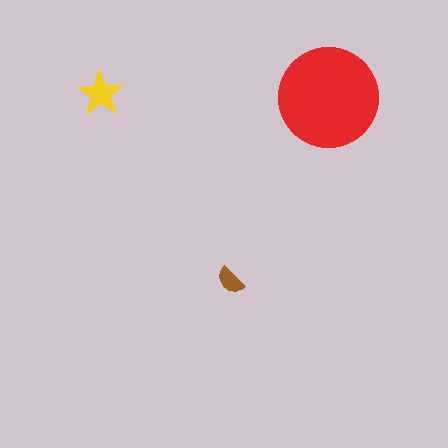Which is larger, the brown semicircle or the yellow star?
The yellow star.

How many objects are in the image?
There are 3 objects in the image.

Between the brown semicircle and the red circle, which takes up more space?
The red circle.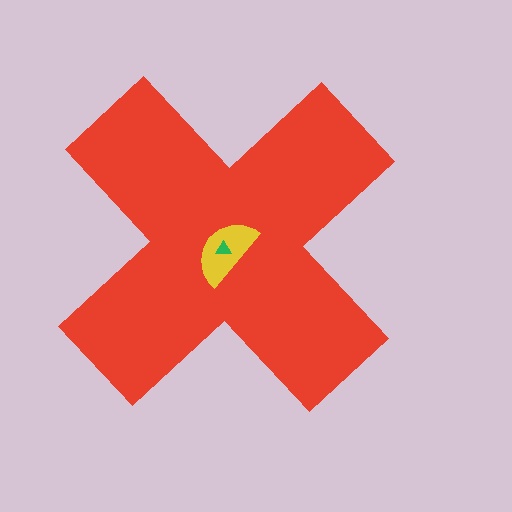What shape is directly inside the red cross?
The yellow semicircle.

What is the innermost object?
The green triangle.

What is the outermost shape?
The red cross.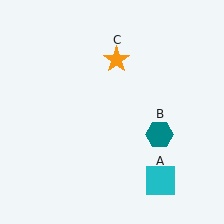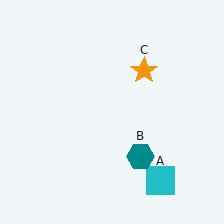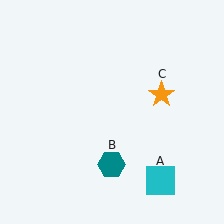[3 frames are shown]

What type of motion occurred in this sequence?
The teal hexagon (object B), orange star (object C) rotated clockwise around the center of the scene.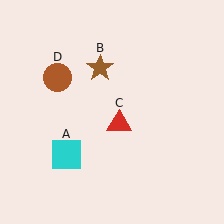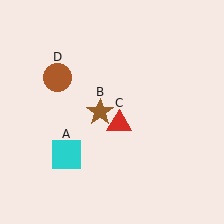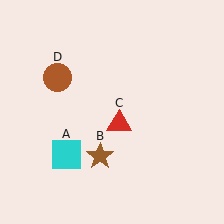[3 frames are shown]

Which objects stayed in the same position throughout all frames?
Cyan square (object A) and red triangle (object C) and brown circle (object D) remained stationary.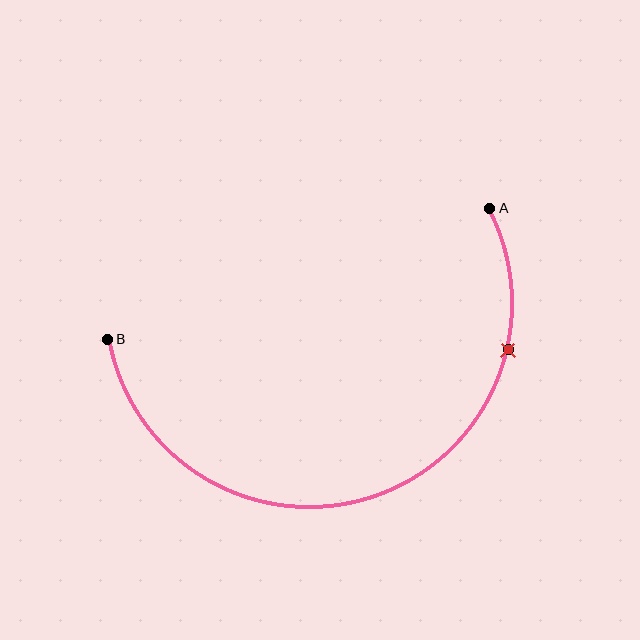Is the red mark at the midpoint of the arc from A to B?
No. The red mark lies on the arc but is closer to endpoint A. The arc midpoint would be at the point on the curve equidistant along the arc from both A and B.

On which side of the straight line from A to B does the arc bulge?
The arc bulges below the straight line connecting A and B.